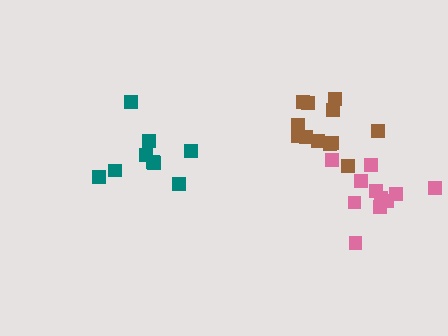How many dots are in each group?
Group 1: 12 dots, Group 2: 9 dots, Group 3: 11 dots (32 total).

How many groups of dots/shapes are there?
There are 3 groups.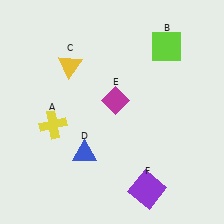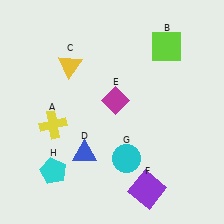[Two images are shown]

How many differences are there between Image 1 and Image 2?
There are 2 differences between the two images.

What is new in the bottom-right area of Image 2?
A cyan circle (G) was added in the bottom-right area of Image 2.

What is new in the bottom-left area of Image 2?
A cyan pentagon (H) was added in the bottom-left area of Image 2.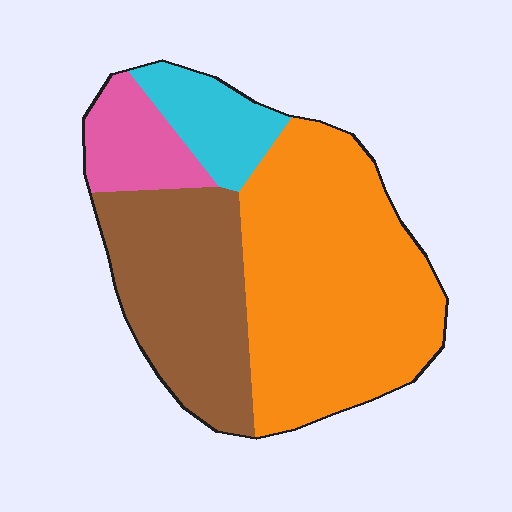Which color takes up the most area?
Orange, at roughly 50%.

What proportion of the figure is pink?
Pink covers around 10% of the figure.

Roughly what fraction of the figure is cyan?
Cyan takes up about one tenth (1/10) of the figure.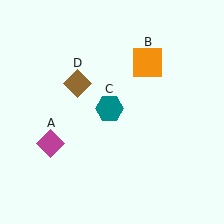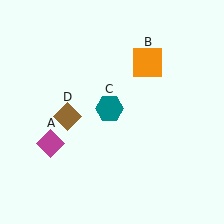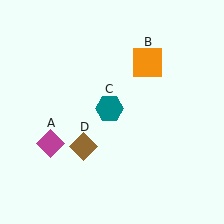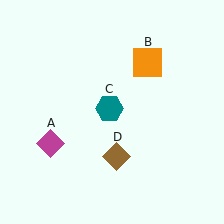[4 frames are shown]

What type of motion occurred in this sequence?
The brown diamond (object D) rotated counterclockwise around the center of the scene.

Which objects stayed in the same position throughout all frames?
Magenta diamond (object A) and orange square (object B) and teal hexagon (object C) remained stationary.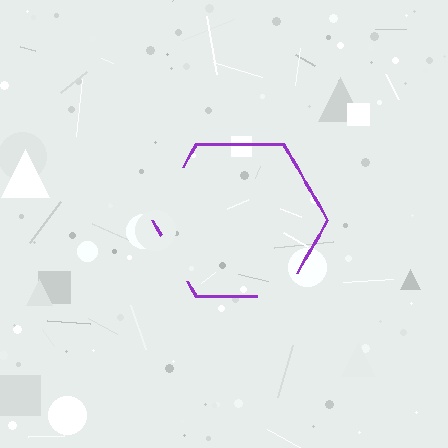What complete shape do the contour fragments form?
The contour fragments form a hexagon.